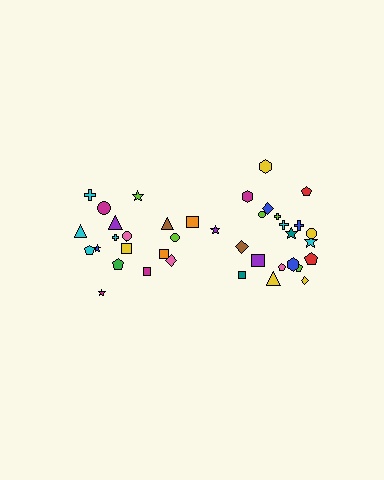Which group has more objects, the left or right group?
The right group.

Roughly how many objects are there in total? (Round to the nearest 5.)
Roughly 40 objects in total.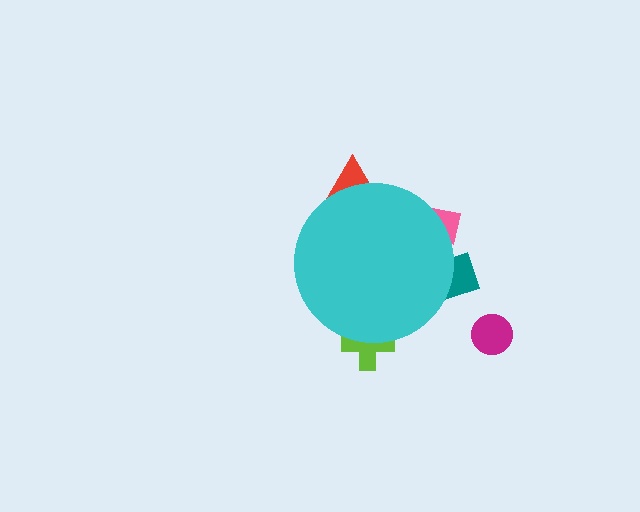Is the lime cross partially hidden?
Yes, the lime cross is partially hidden behind the cyan circle.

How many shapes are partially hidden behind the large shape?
4 shapes are partially hidden.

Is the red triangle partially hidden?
Yes, the red triangle is partially hidden behind the cyan circle.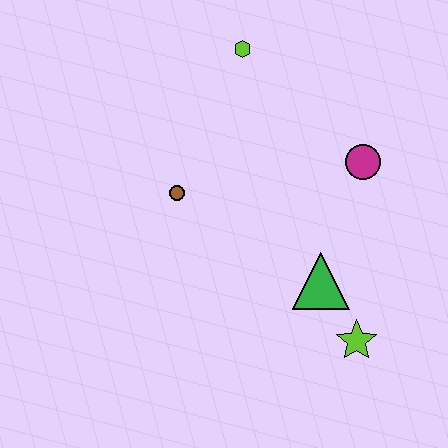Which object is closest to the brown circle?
The lime hexagon is closest to the brown circle.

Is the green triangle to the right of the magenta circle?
No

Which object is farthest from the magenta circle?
The brown circle is farthest from the magenta circle.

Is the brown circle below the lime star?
No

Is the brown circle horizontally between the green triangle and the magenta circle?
No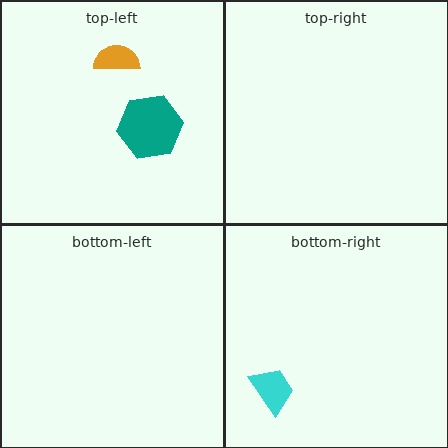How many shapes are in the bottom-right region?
1.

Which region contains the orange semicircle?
The top-left region.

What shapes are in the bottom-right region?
The cyan trapezoid.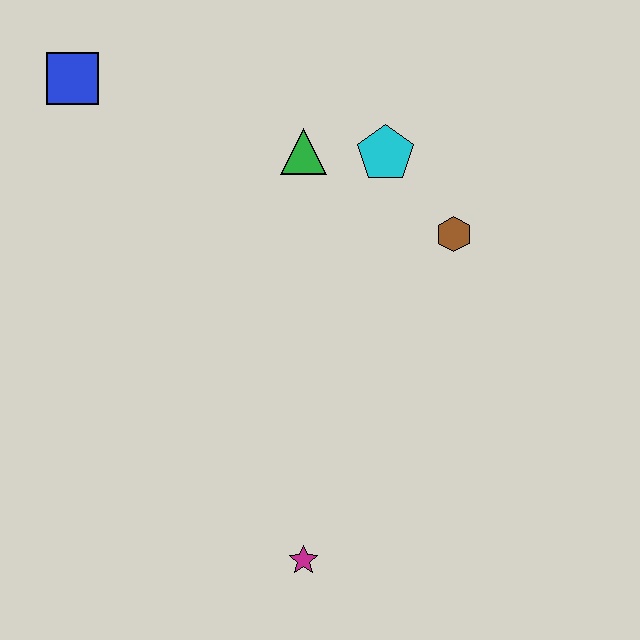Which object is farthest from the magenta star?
The blue square is farthest from the magenta star.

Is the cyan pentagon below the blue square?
Yes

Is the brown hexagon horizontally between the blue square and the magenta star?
No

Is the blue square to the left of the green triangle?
Yes